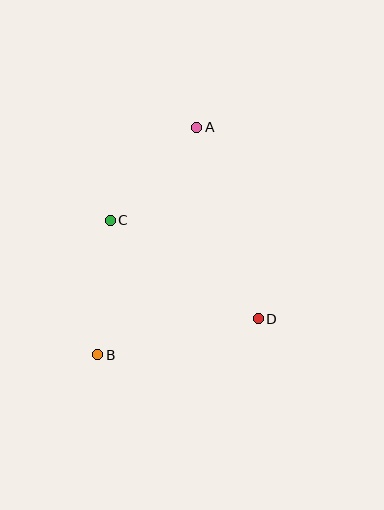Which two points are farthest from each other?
Points A and B are farthest from each other.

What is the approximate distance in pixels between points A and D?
The distance between A and D is approximately 201 pixels.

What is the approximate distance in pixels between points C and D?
The distance between C and D is approximately 178 pixels.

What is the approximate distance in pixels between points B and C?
The distance between B and C is approximately 135 pixels.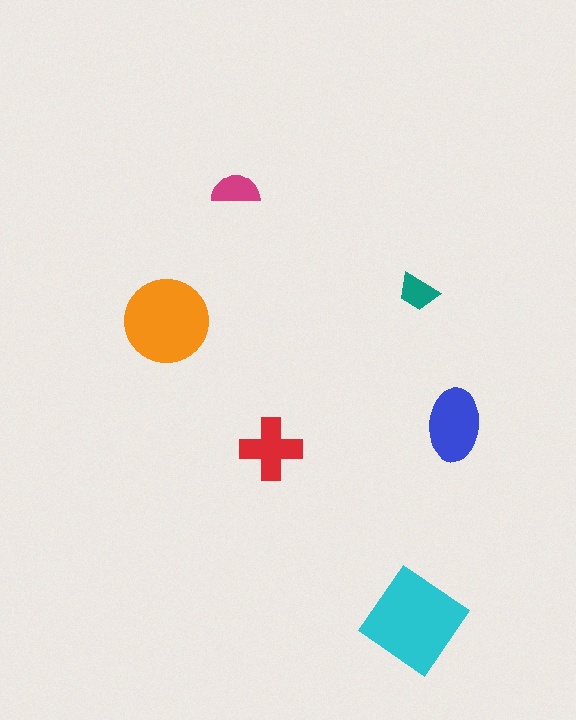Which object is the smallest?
The teal trapezoid.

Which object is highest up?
The magenta semicircle is topmost.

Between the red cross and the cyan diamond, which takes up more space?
The cyan diamond.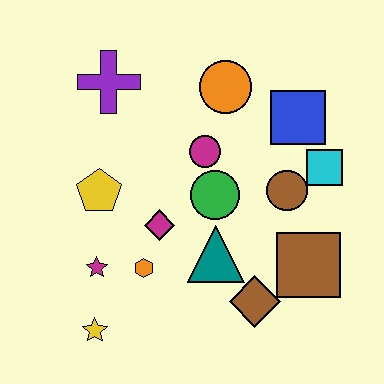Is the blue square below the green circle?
No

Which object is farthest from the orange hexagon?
The blue square is farthest from the orange hexagon.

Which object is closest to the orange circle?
The magenta circle is closest to the orange circle.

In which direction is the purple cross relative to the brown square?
The purple cross is to the left of the brown square.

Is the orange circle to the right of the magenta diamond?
Yes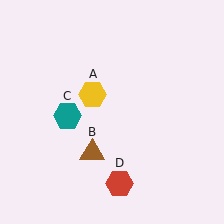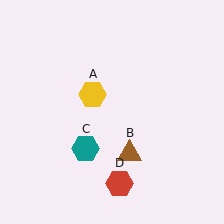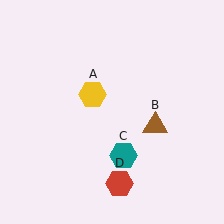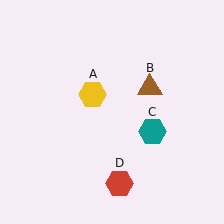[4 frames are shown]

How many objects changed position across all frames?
2 objects changed position: brown triangle (object B), teal hexagon (object C).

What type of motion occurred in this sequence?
The brown triangle (object B), teal hexagon (object C) rotated counterclockwise around the center of the scene.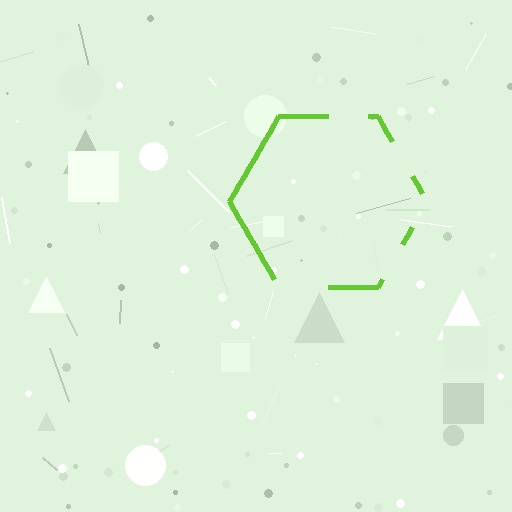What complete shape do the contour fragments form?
The contour fragments form a hexagon.